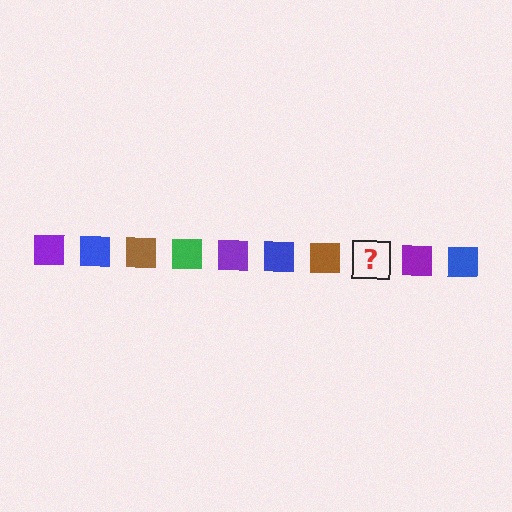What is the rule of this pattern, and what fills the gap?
The rule is that the pattern cycles through purple, blue, brown, green squares. The gap should be filled with a green square.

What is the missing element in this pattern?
The missing element is a green square.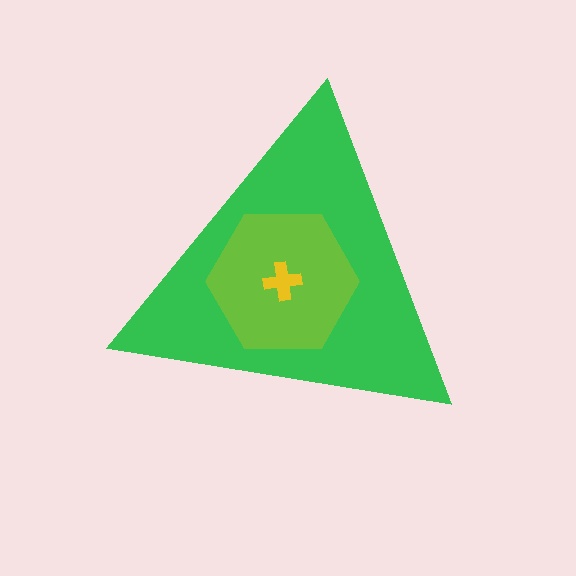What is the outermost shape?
The green triangle.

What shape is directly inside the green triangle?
The lime hexagon.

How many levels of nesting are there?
3.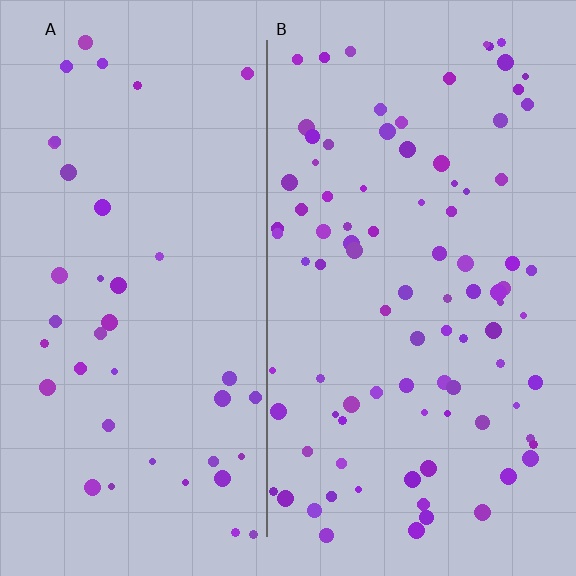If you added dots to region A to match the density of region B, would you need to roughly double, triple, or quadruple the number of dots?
Approximately double.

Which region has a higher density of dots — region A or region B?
B (the right).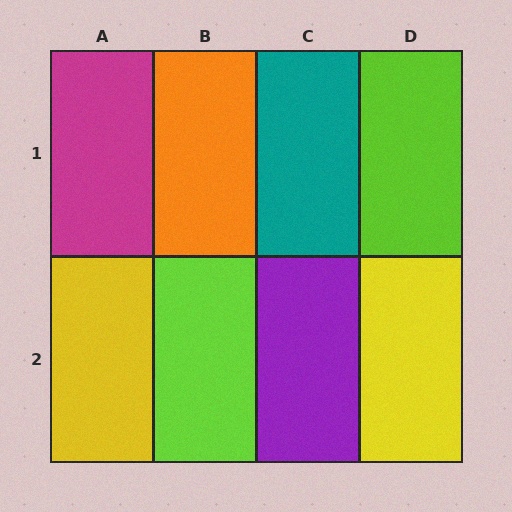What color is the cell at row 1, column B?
Orange.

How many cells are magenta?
1 cell is magenta.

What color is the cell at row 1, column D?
Lime.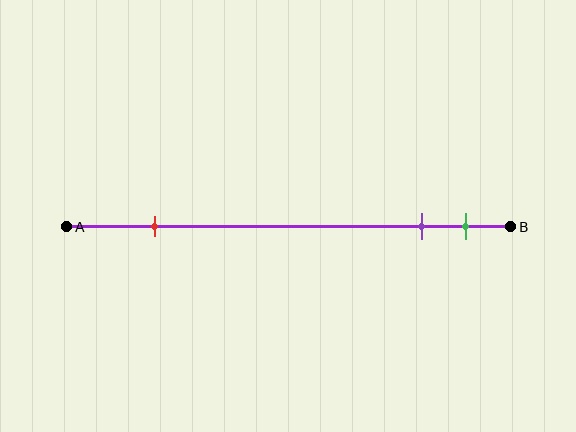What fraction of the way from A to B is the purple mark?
The purple mark is approximately 80% (0.8) of the way from A to B.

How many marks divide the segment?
There are 3 marks dividing the segment.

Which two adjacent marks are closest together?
The purple and green marks are the closest adjacent pair.